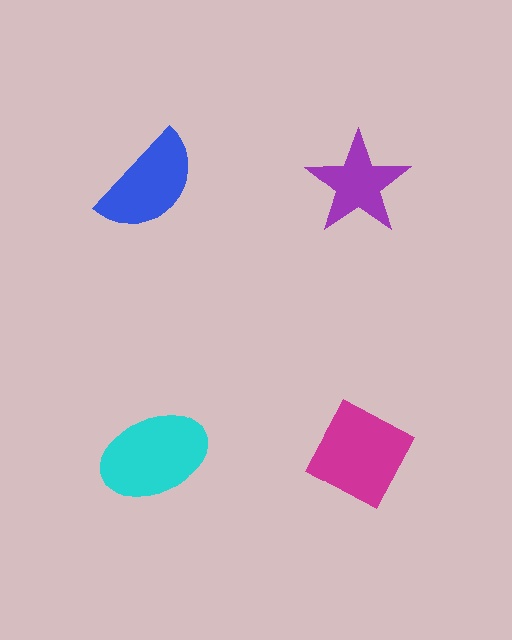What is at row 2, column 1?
A cyan ellipse.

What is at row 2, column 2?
A magenta diamond.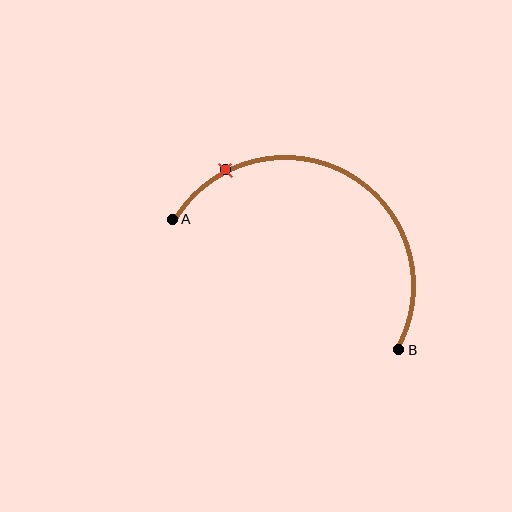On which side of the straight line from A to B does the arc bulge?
The arc bulges above the straight line connecting A and B.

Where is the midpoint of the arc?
The arc midpoint is the point on the curve farthest from the straight line joining A and B. It sits above that line.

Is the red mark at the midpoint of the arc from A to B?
No. The red mark lies on the arc but is closer to endpoint A. The arc midpoint would be at the point on the curve equidistant along the arc from both A and B.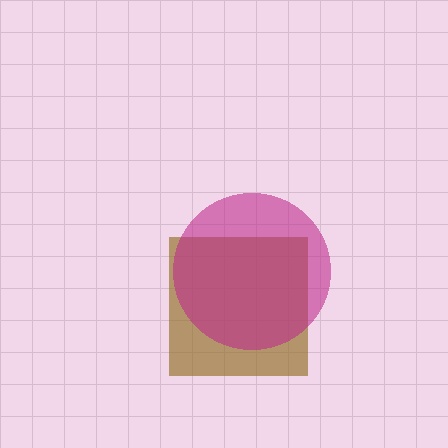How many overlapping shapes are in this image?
There are 2 overlapping shapes in the image.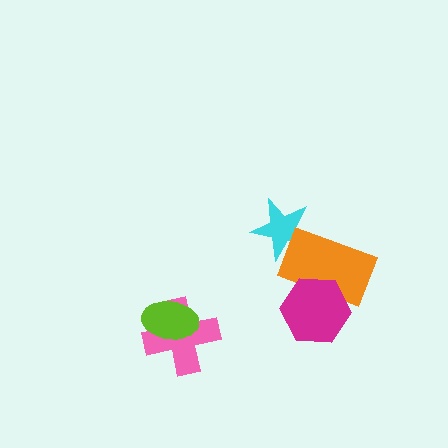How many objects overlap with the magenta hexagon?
1 object overlaps with the magenta hexagon.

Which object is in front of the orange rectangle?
The magenta hexagon is in front of the orange rectangle.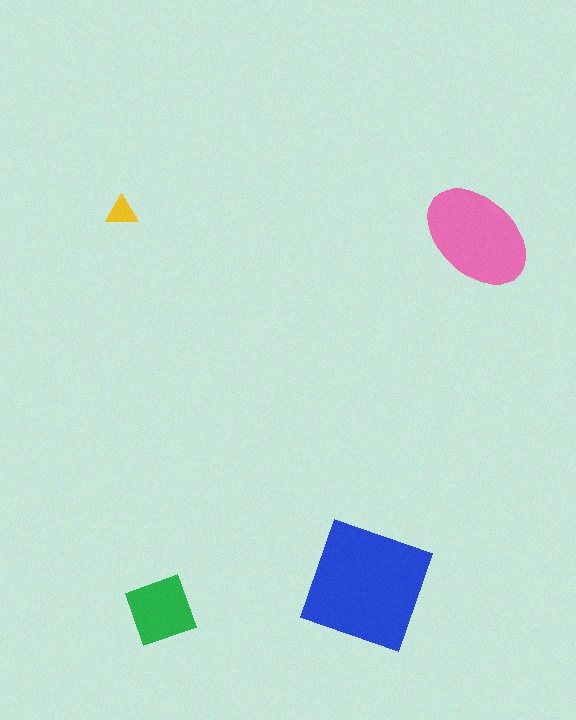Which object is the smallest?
The yellow triangle.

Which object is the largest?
The blue square.